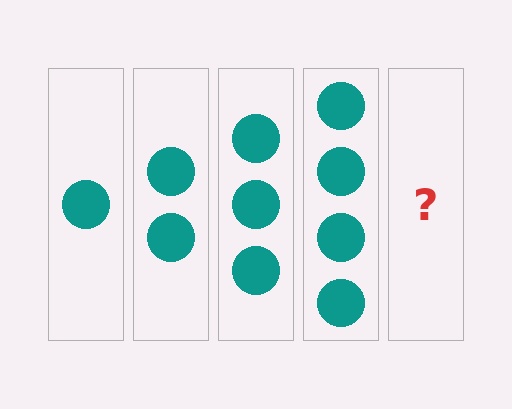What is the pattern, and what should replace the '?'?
The pattern is that each step adds one more circle. The '?' should be 5 circles.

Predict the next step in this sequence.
The next step is 5 circles.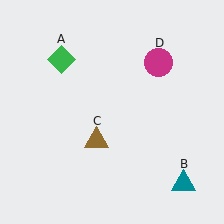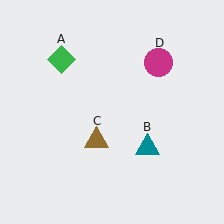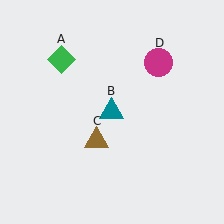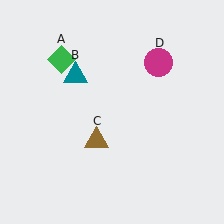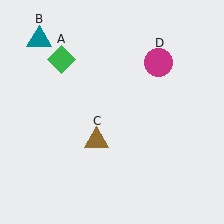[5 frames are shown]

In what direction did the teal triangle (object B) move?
The teal triangle (object B) moved up and to the left.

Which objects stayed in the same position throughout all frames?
Green diamond (object A) and brown triangle (object C) and magenta circle (object D) remained stationary.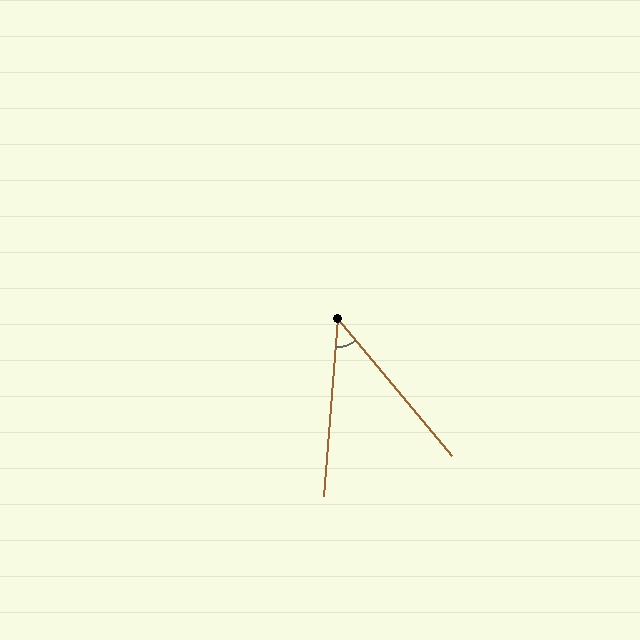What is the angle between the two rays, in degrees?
Approximately 44 degrees.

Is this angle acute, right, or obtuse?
It is acute.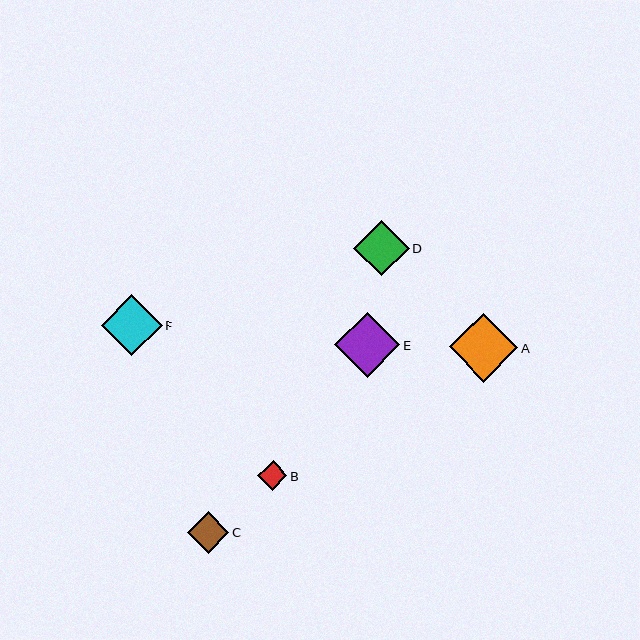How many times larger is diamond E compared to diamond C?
Diamond E is approximately 1.6 times the size of diamond C.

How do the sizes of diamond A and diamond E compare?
Diamond A and diamond E are approximately the same size.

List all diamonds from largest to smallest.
From largest to smallest: A, E, F, D, C, B.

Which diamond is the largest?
Diamond A is the largest with a size of approximately 68 pixels.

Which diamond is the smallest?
Diamond B is the smallest with a size of approximately 30 pixels.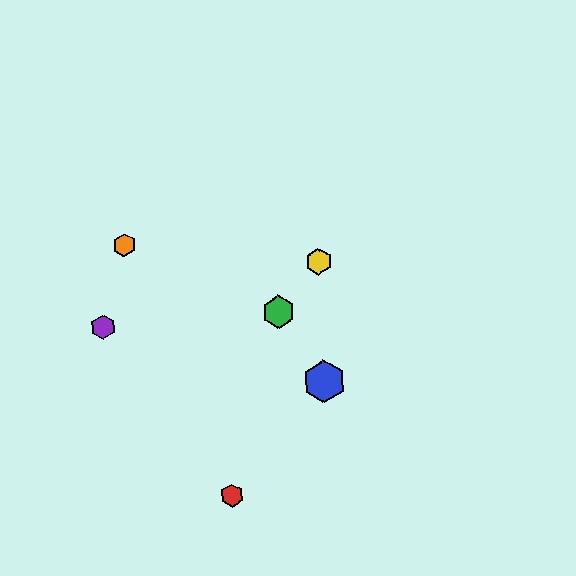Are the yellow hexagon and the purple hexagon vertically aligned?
No, the yellow hexagon is at x≈319 and the purple hexagon is at x≈103.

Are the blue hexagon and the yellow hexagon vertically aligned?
Yes, both are at x≈324.